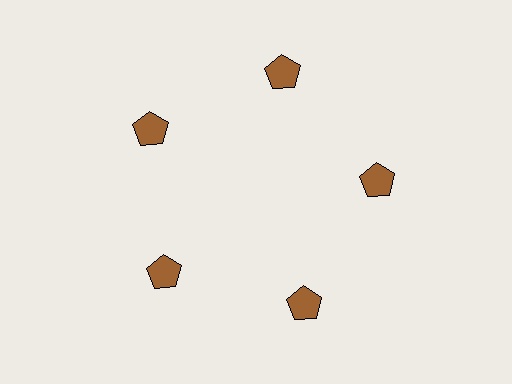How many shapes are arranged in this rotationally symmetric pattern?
There are 5 shapes, arranged in 5 groups of 1.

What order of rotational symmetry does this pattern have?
This pattern has 5-fold rotational symmetry.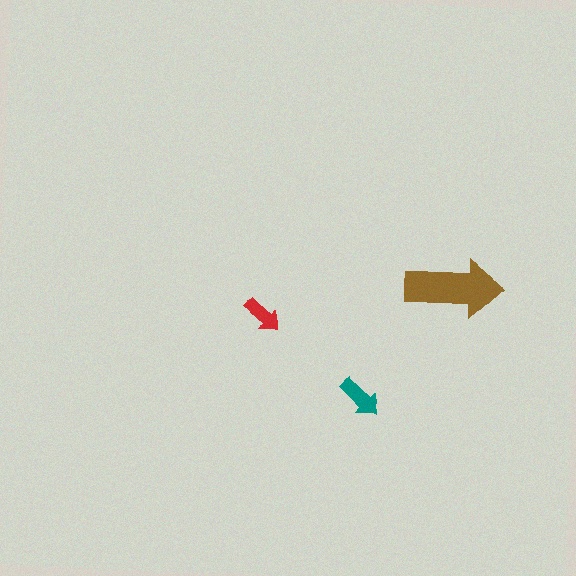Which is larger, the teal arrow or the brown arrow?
The brown one.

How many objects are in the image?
There are 3 objects in the image.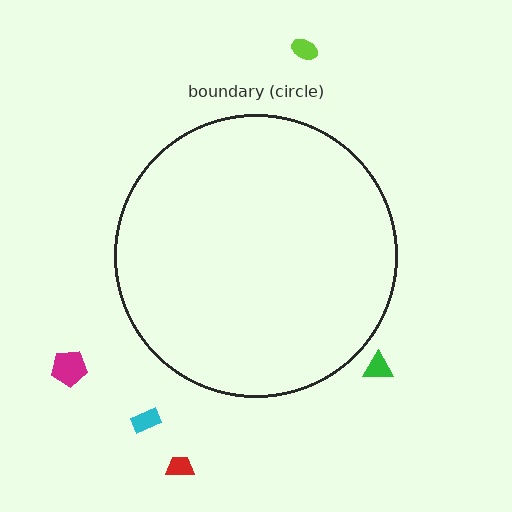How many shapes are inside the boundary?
0 inside, 5 outside.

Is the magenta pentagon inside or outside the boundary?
Outside.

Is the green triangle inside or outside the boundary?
Outside.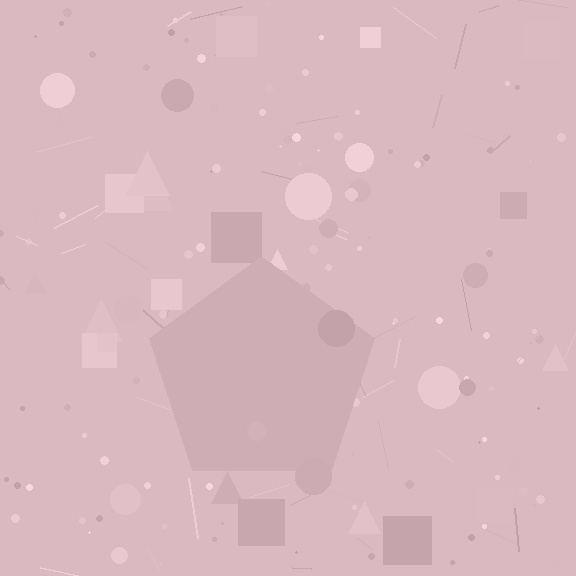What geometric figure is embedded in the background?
A pentagon is embedded in the background.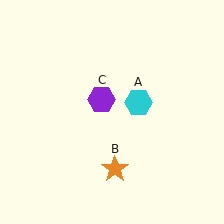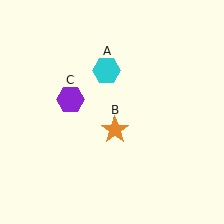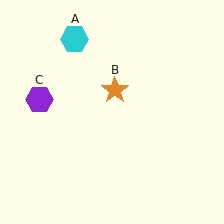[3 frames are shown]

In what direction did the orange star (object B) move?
The orange star (object B) moved up.